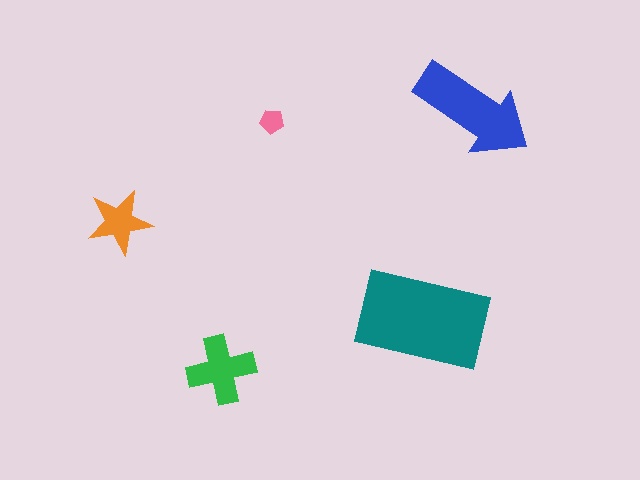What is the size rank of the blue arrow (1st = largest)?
2nd.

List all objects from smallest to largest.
The pink pentagon, the orange star, the green cross, the blue arrow, the teal rectangle.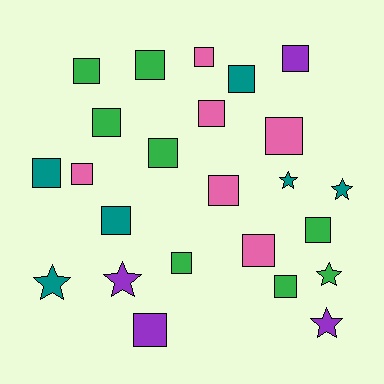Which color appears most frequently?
Green, with 8 objects.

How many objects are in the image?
There are 24 objects.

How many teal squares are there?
There are 3 teal squares.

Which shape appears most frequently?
Square, with 18 objects.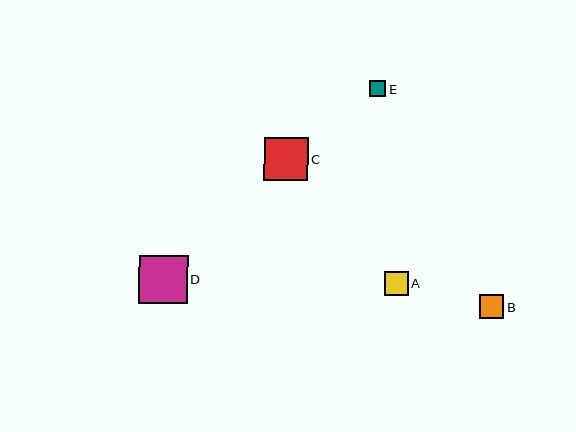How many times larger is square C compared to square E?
Square C is approximately 2.6 times the size of square E.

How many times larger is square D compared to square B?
Square D is approximately 2.0 times the size of square B.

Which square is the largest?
Square D is the largest with a size of approximately 48 pixels.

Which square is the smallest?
Square E is the smallest with a size of approximately 16 pixels.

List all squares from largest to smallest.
From largest to smallest: D, C, B, A, E.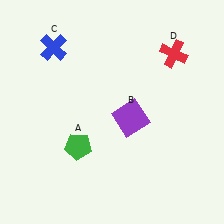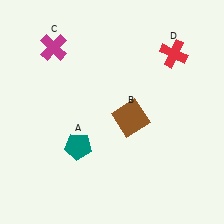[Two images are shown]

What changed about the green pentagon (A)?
In Image 1, A is green. In Image 2, it changed to teal.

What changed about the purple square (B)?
In Image 1, B is purple. In Image 2, it changed to brown.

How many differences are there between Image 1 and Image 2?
There are 3 differences between the two images.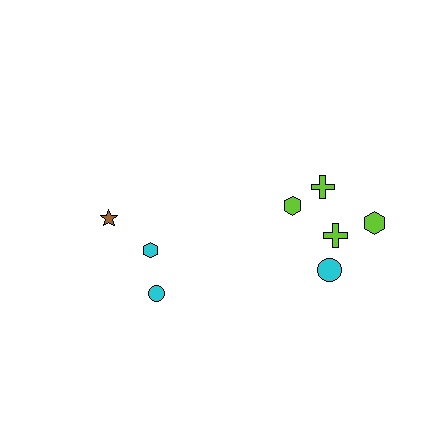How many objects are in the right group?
There are 5 objects.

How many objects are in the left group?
There are 3 objects.